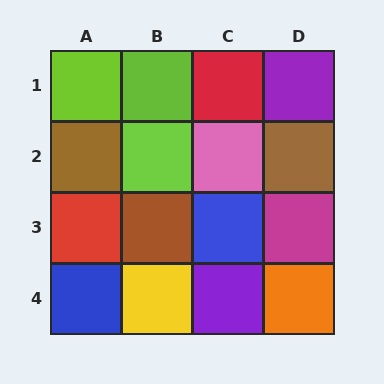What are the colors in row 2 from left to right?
Brown, lime, pink, brown.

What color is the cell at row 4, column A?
Blue.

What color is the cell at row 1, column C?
Red.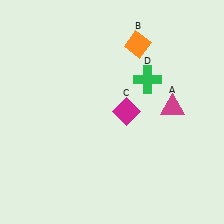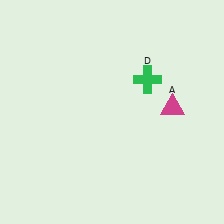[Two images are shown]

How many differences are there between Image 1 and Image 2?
There are 2 differences between the two images.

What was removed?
The orange diamond (B), the magenta diamond (C) were removed in Image 2.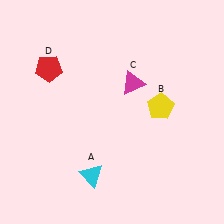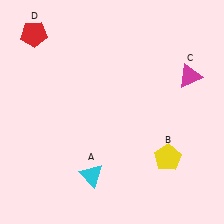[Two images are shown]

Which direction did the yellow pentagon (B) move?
The yellow pentagon (B) moved down.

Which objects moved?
The objects that moved are: the yellow pentagon (B), the magenta triangle (C), the red pentagon (D).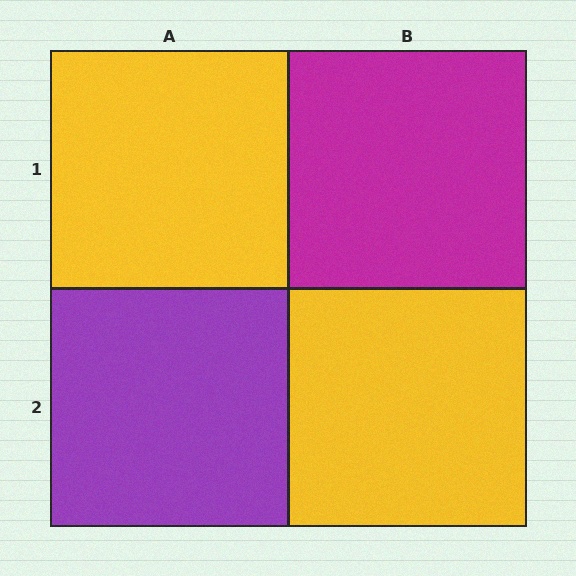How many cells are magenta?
1 cell is magenta.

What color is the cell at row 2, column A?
Purple.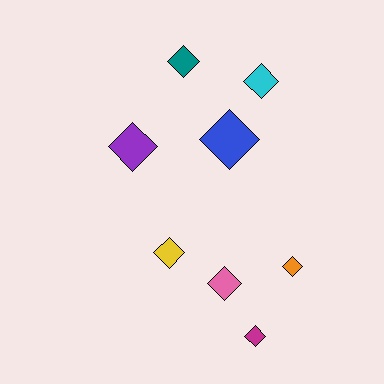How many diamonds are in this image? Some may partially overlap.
There are 8 diamonds.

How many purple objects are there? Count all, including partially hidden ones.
There is 1 purple object.